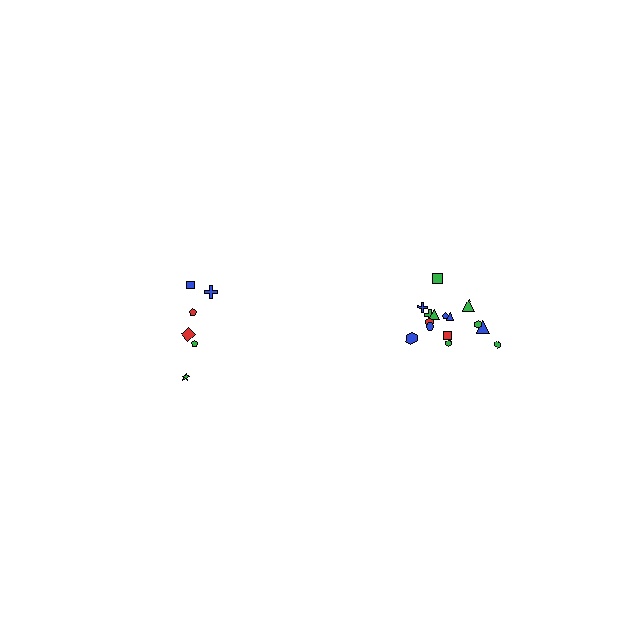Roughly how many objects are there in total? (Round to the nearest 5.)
Roughly 20 objects in total.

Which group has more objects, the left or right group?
The right group.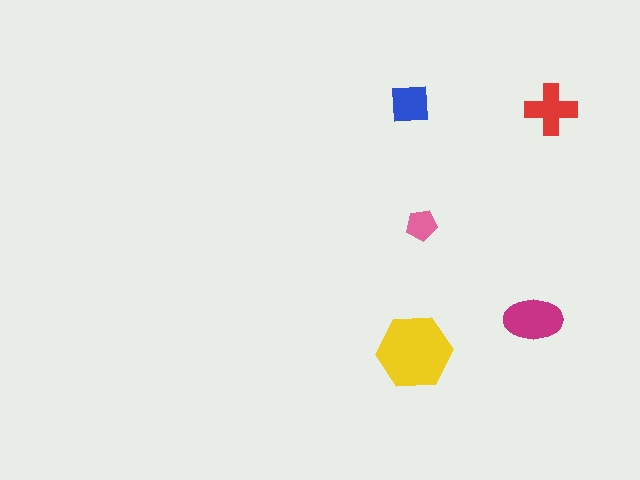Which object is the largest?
The yellow hexagon.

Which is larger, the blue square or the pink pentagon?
The blue square.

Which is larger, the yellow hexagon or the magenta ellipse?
The yellow hexagon.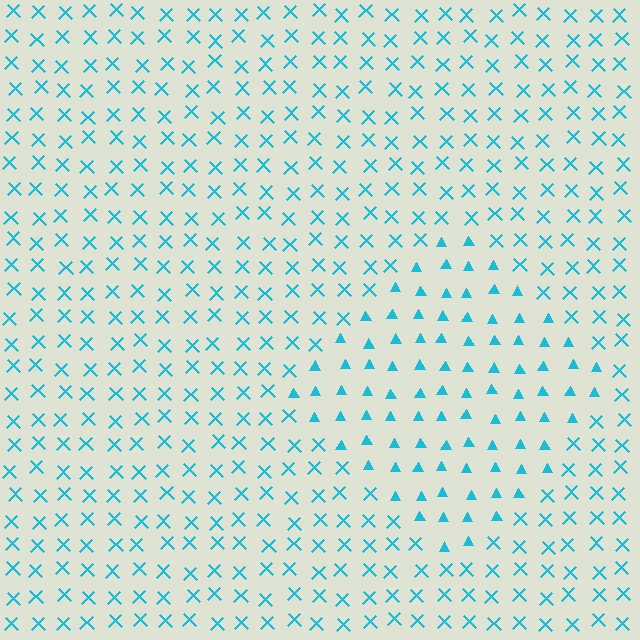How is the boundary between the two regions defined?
The boundary is defined by a change in element shape: triangles inside vs. X marks outside. All elements share the same color and spacing.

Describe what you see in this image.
The image is filled with small cyan elements arranged in a uniform grid. A diamond-shaped region contains triangles, while the surrounding area contains X marks. The boundary is defined purely by the change in element shape.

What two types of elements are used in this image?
The image uses triangles inside the diamond region and X marks outside it.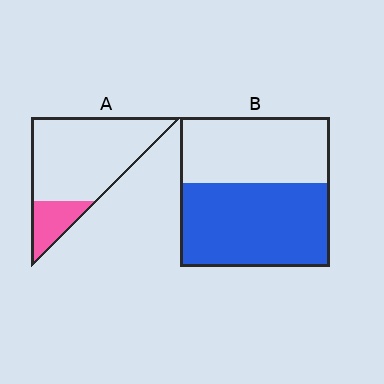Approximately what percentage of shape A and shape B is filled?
A is approximately 20% and B is approximately 55%.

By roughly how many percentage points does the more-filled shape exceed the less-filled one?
By roughly 35 percentage points (B over A).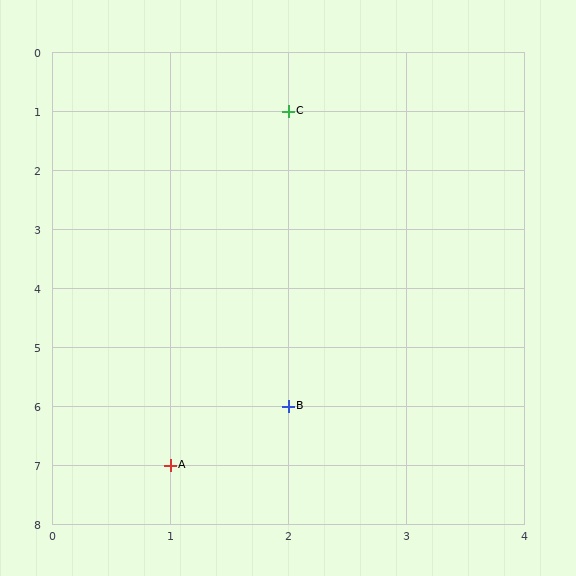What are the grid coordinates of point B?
Point B is at grid coordinates (2, 6).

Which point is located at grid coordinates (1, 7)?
Point A is at (1, 7).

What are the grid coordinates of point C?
Point C is at grid coordinates (2, 1).